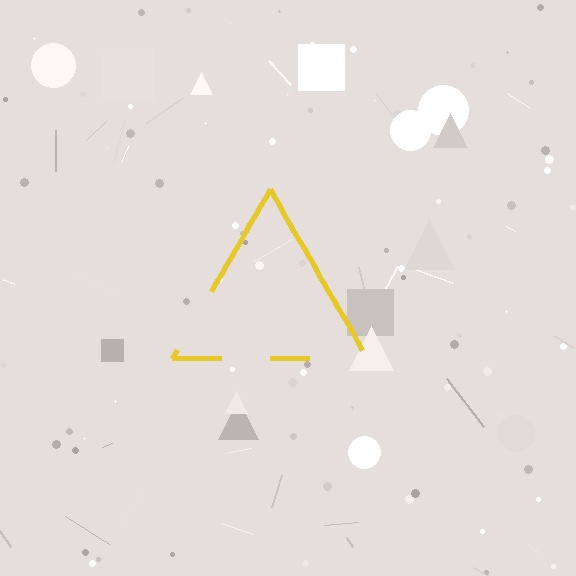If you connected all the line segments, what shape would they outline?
They would outline a triangle.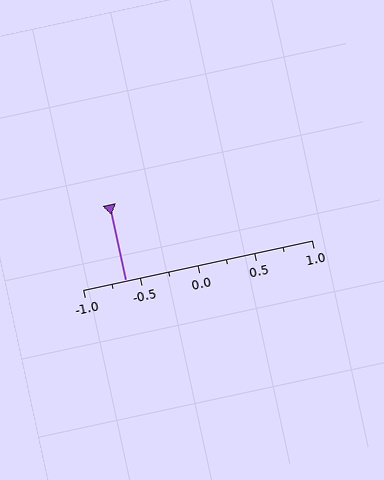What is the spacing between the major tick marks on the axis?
The major ticks are spaced 0.5 apart.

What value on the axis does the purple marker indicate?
The marker indicates approximately -0.62.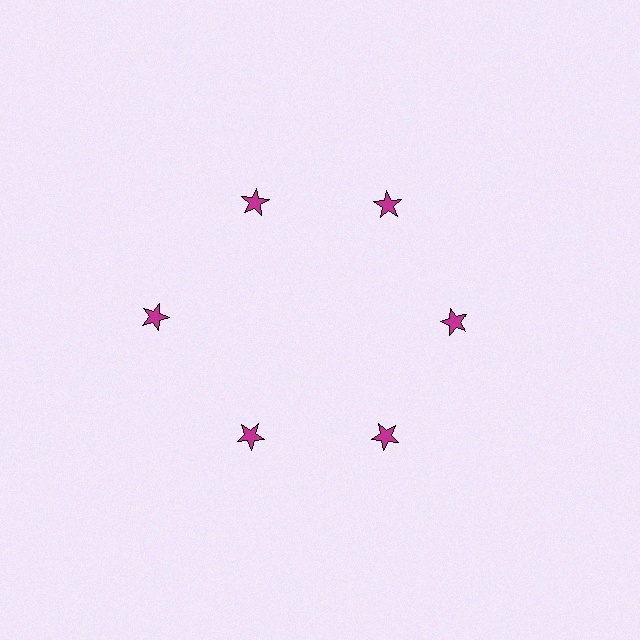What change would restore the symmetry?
The symmetry would be restored by moving it inward, back onto the ring so that all 6 stars sit at equal angles and equal distance from the center.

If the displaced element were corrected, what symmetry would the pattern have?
It would have 6-fold rotational symmetry — the pattern would map onto itself every 60 degrees.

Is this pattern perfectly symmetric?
No. The 6 magenta stars are arranged in a ring, but one element near the 9 o'clock position is pushed outward from the center, breaking the 6-fold rotational symmetry.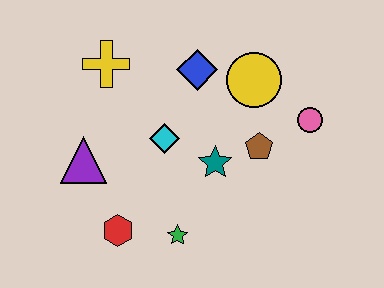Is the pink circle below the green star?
No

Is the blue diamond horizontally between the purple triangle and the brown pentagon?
Yes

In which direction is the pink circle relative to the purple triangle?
The pink circle is to the right of the purple triangle.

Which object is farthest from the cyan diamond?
The pink circle is farthest from the cyan diamond.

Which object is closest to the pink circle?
The brown pentagon is closest to the pink circle.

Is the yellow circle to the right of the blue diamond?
Yes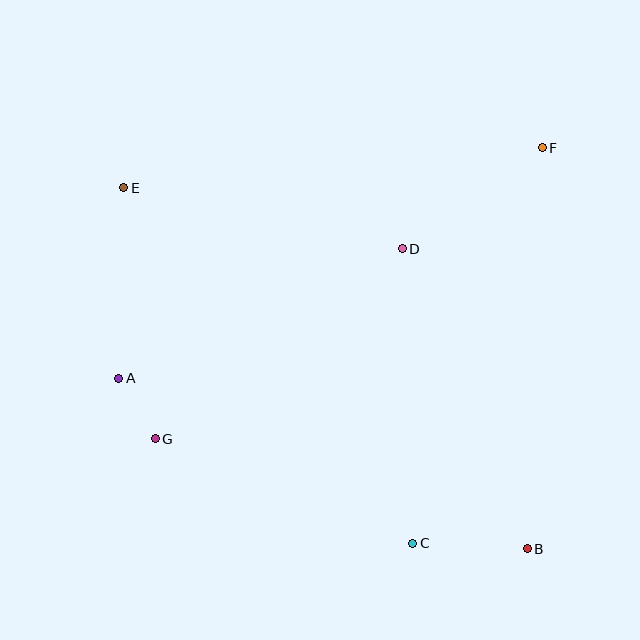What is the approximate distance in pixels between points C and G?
The distance between C and G is approximately 278 pixels.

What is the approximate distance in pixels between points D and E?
The distance between D and E is approximately 285 pixels.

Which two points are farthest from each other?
Points B and E are farthest from each other.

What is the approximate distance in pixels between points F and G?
The distance between F and G is approximately 484 pixels.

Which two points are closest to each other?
Points A and G are closest to each other.